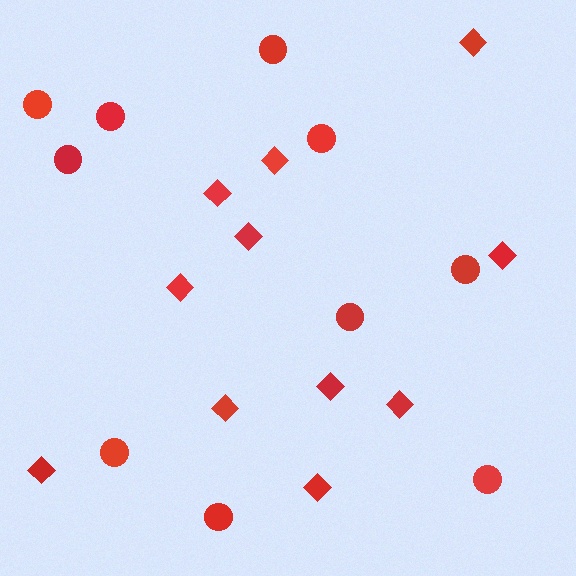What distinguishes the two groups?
There are 2 groups: one group of circles (10) and one group of diamonds (11).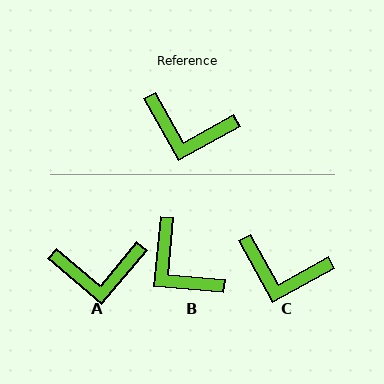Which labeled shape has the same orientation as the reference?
C.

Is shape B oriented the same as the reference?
No, it is off by about 34 degrees.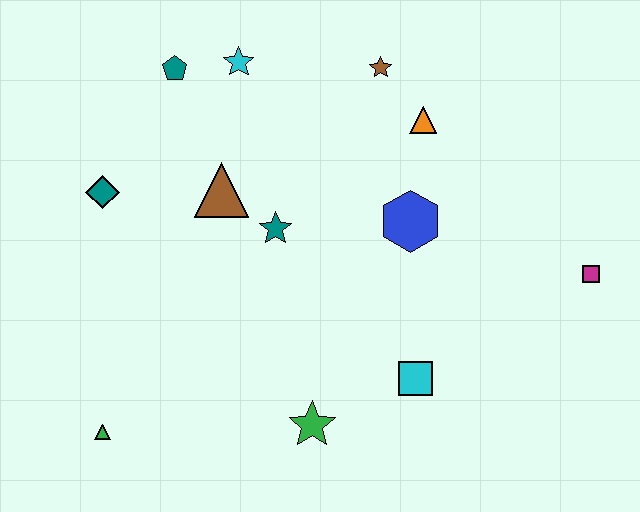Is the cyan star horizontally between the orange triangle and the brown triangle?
Yes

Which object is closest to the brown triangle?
The teal star is closest to the brown triangle.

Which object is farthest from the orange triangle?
The green triangle is farthest from the orange triangle.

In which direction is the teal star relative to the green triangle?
The teal star is above the green triangle.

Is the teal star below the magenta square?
No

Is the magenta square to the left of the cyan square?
No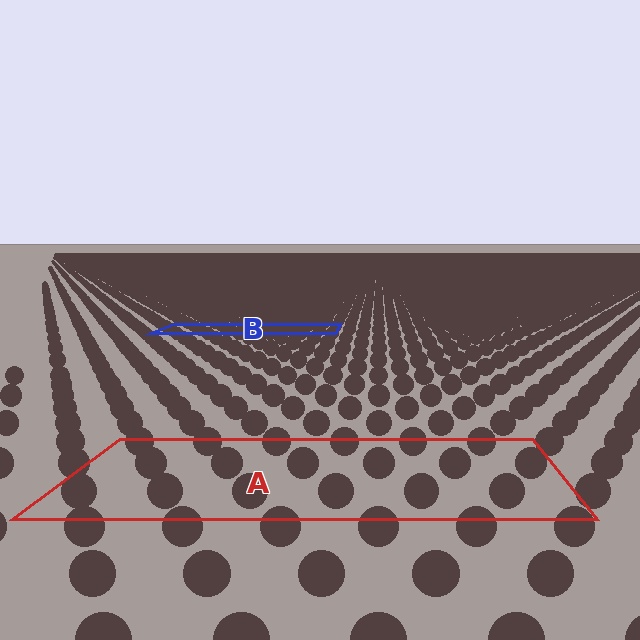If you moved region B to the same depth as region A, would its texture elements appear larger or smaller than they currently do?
They would appear larger. At a closer depth, the same texture elements are projected at a bigger on-screen size.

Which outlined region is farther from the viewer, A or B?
Region B is farther from the viewer — the texture elements inside it appear smaller and more densely packed.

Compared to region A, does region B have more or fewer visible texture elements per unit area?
Region B has more texture elements per unit area — they are packed more densely because it is farther away.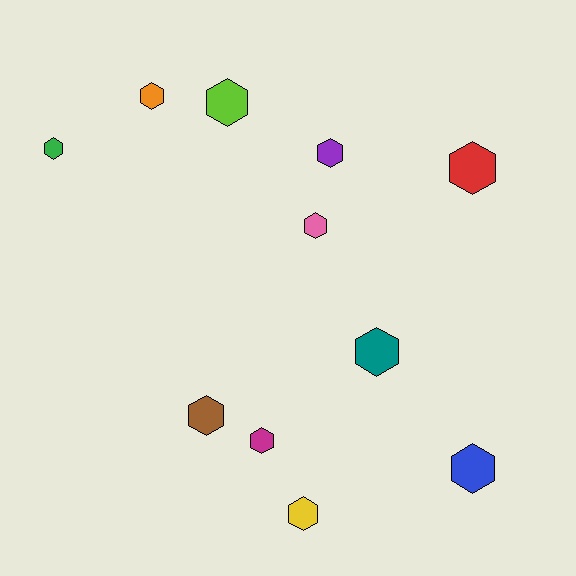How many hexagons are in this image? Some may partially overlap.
There are 11 hexagons.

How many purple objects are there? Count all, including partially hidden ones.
There is 1 purple object.